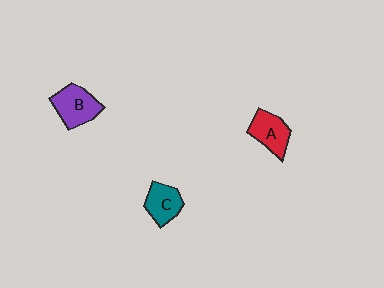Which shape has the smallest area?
Shape C (teal).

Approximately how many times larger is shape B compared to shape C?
Approximately 1.3 times.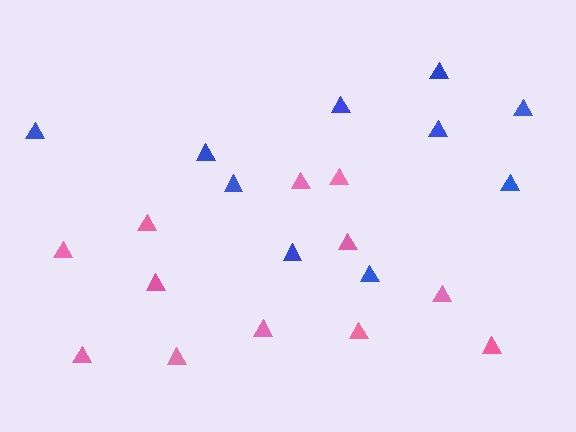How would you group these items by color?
There are 2 groups: one group of blue triangles (10) and one group of pink triangles (12).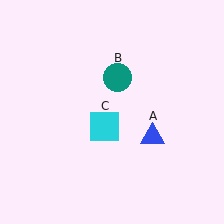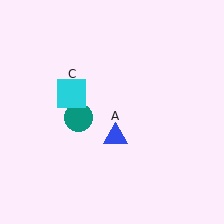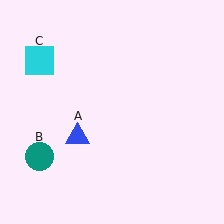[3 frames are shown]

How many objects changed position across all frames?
3 objects changed position: blue triangle (object A), teal circle (object B), cyan square (object C).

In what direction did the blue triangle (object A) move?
The blue triangle (object A) moved left.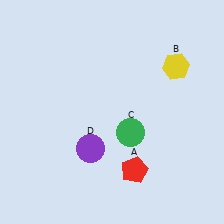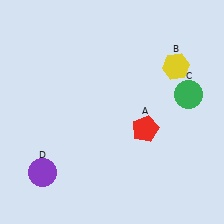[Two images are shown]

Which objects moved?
The objects that moved are: the red pentagon (A), the green circle (C), the purple circle (D).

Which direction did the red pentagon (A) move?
The red pentagon (A) moved up.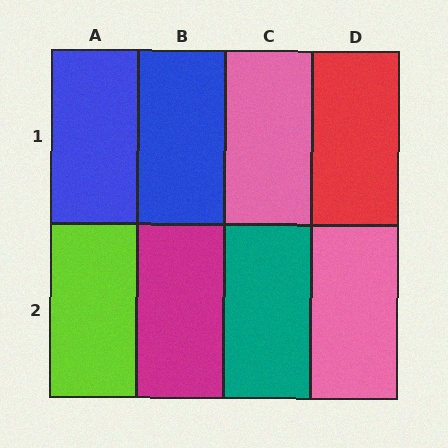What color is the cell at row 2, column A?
Lime.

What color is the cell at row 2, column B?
Magenta.